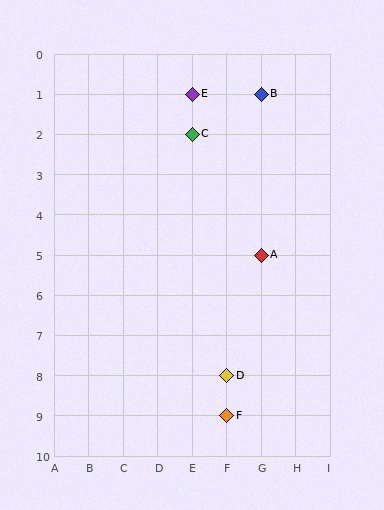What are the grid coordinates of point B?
Point B is at grid coordinates (G, 1).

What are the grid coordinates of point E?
Point E is at grid coordinates (E, 1).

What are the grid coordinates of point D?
Point D is at grid coordinates (F, 8).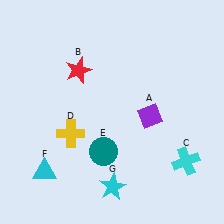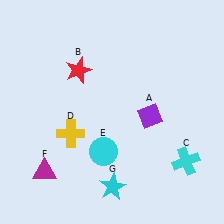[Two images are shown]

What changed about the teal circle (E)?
In Image 1, E is teal. In Image 2, it changed to cyan.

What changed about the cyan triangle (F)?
In Image 1, F is cyan. In Image 2, it changed to magenta.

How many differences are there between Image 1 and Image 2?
There are 2 differences between the two images.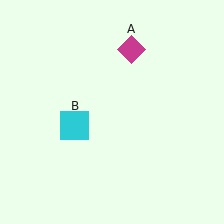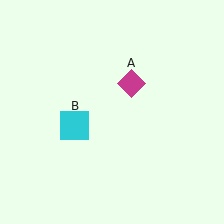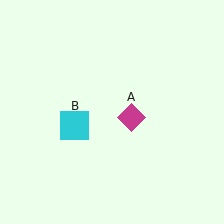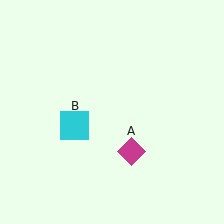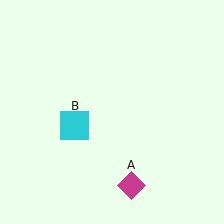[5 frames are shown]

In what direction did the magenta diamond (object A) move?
The magenta diamond (object A) moved down.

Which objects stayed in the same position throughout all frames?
Cyan square (object B) remained stationary.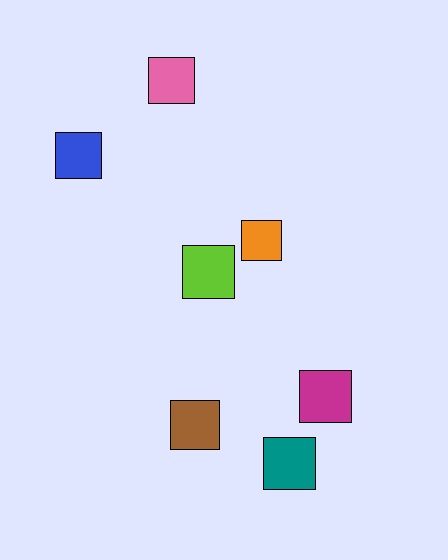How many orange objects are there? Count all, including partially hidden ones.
There is 1 orange object.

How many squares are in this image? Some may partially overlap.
There are 7 squares.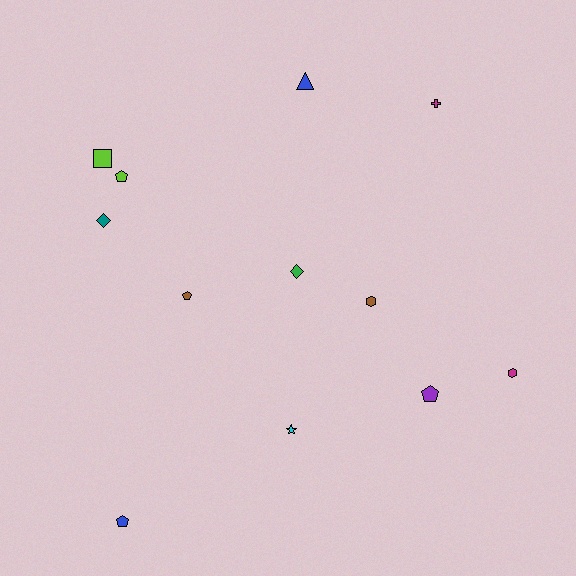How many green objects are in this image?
There is 1 green object.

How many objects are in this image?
There are 12 objects.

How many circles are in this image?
There are no circles.